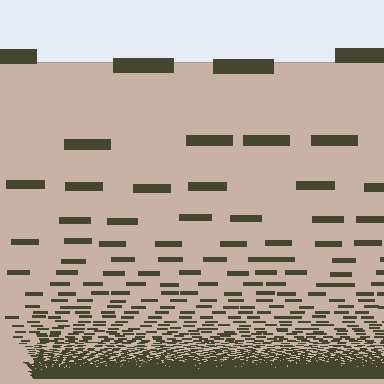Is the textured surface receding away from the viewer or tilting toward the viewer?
The surface appears to tilt toward the viewer. Texture elements get larger and sparser toward the top.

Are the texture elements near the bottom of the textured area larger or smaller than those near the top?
Smaller. The gradient is inverted — elements near the bottom are smaller and denser.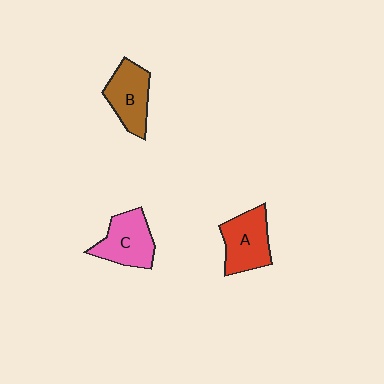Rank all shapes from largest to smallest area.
From largest to smallest: A (red), C (pink), B (brown).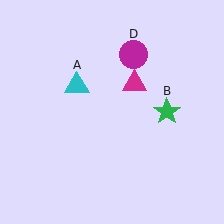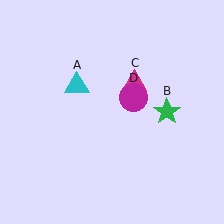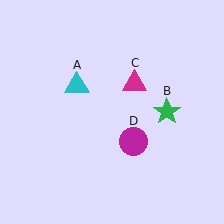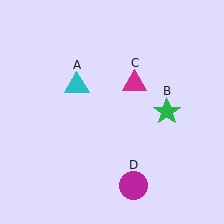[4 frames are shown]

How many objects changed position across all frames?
1 object changed position: magenta circle (object D).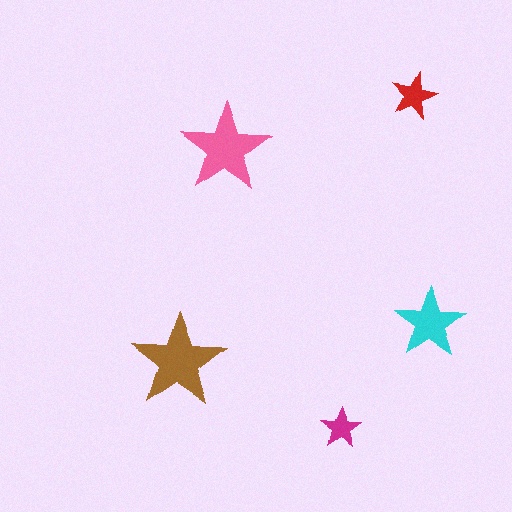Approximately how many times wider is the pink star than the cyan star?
About 1.5 times wider.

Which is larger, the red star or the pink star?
The pink one.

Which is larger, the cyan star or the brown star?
The brown one.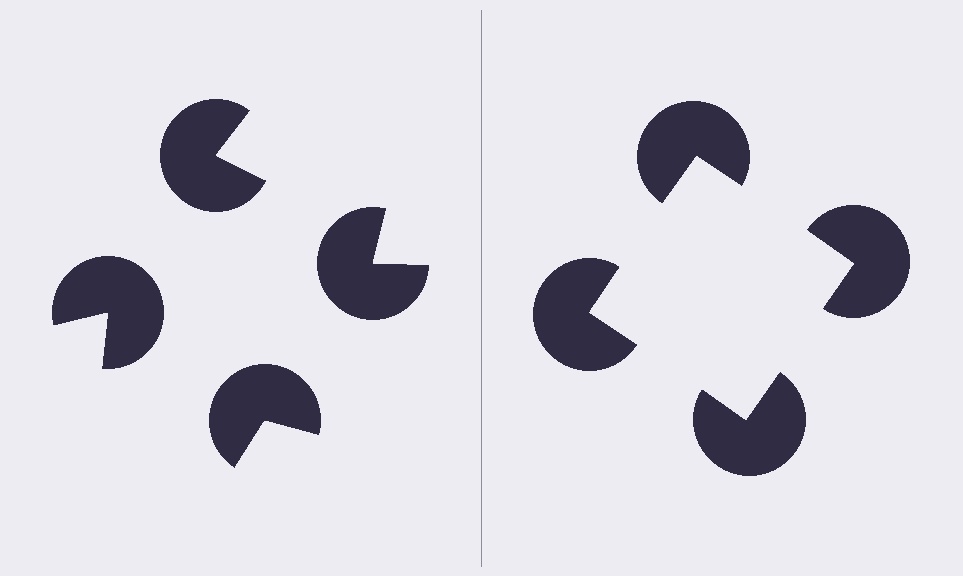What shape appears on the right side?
An illusory square.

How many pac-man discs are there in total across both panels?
8 — 4 on each side.